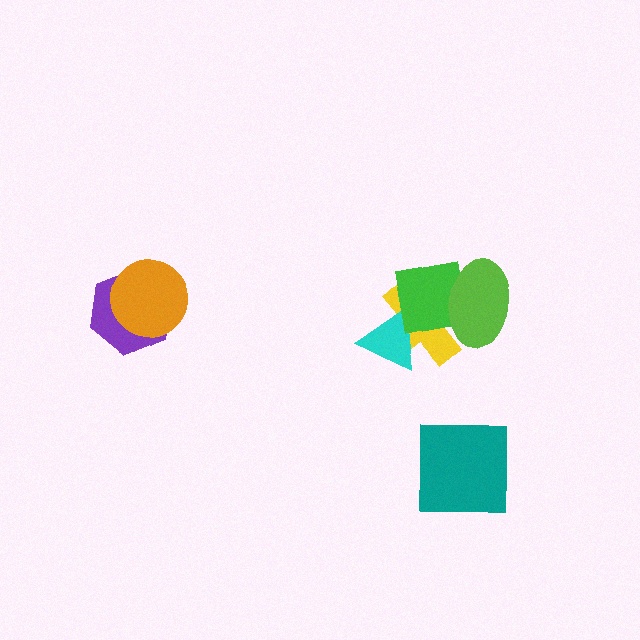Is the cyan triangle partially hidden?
Yes, it is partially covered by another shape.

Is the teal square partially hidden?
No, no other shape covers it.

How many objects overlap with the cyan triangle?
2 objects overlap with the cyan triangle.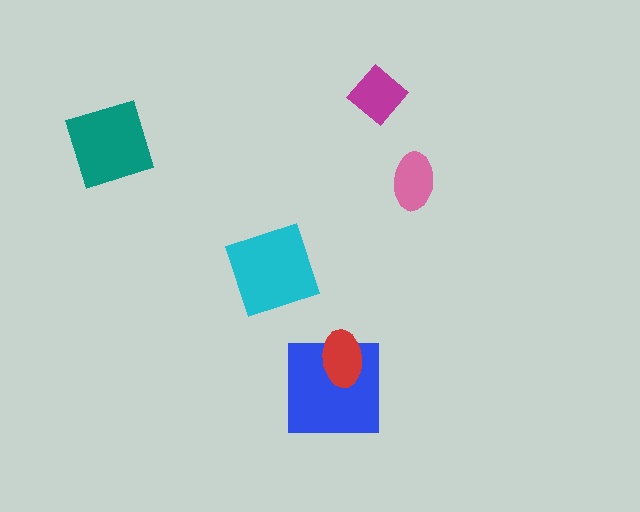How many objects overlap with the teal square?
0 objects overlap with the teal square.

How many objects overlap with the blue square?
1 object overlaps with the blue square.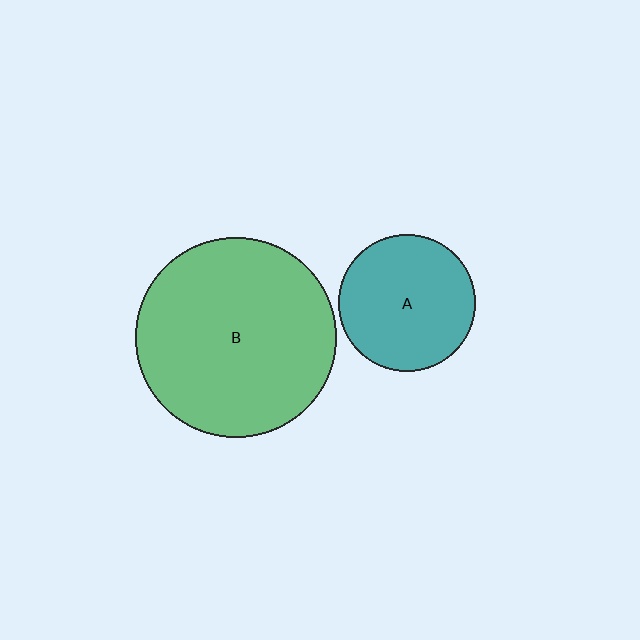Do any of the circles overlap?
No, none of the circles overlap.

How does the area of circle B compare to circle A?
Approximately 2.1 times.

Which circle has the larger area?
Circle B (green).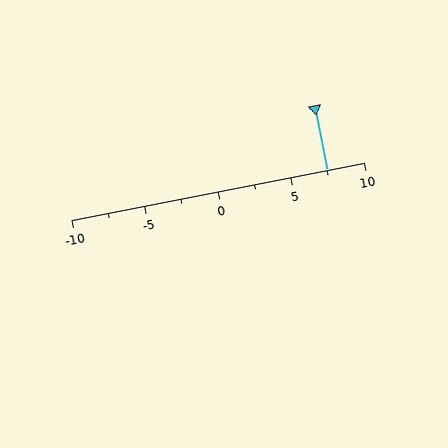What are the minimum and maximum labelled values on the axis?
The axis runs from -10 to 10.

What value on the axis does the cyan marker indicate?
The marker indicates approximately 7.5.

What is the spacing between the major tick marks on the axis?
The major ticks are spaced 5 apart.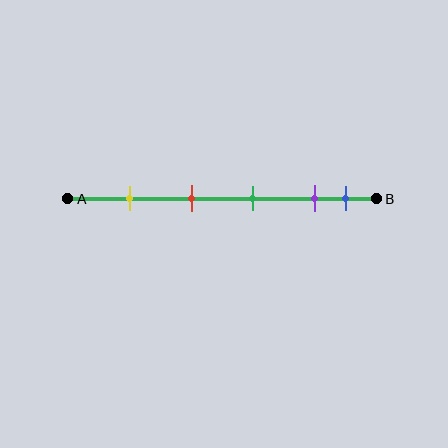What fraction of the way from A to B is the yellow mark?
The yellow mark is approximately 20% (0.2) of the way from A to B.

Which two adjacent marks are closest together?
The purple and blue marks are the closest adjacent pair.